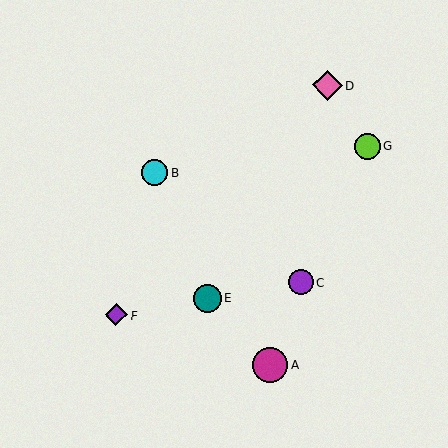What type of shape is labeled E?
Shape E is a teal circle.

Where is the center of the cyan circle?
The center of the cyan circle is at (155, 172).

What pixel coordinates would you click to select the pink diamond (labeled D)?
Click at (327, 85) to select the pink diamond D.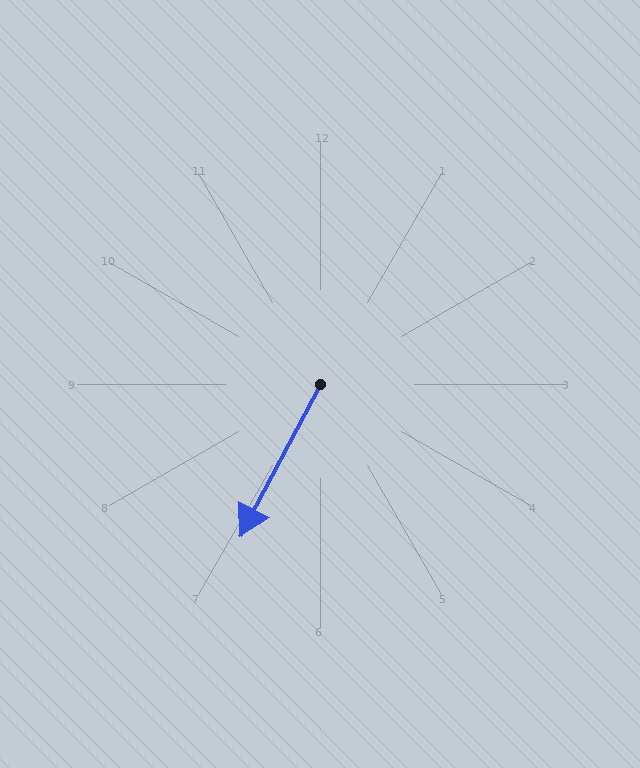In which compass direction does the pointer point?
Southwest.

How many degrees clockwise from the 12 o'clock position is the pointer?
Approximately 208 degrees.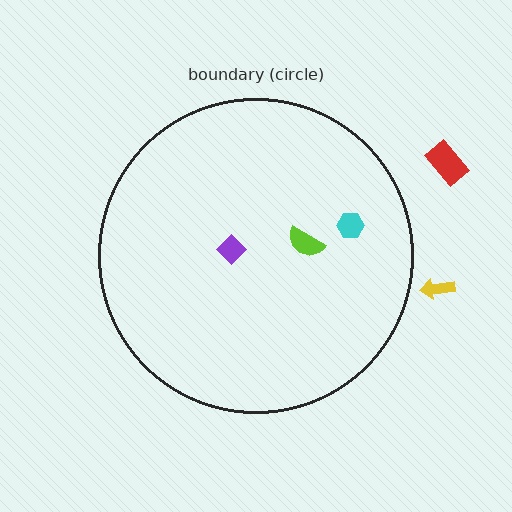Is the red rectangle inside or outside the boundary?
Outside.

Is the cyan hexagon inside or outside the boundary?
Inside.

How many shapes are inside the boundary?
3 inside, 2 outside.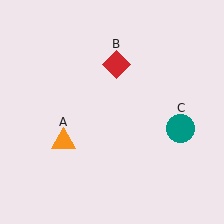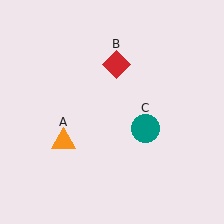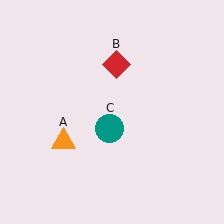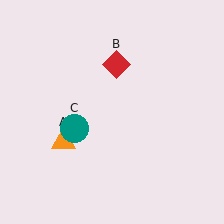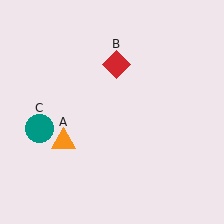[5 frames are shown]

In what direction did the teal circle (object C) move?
The teal circle (object C) moved left.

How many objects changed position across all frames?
1 object changed position: teal circle (object C).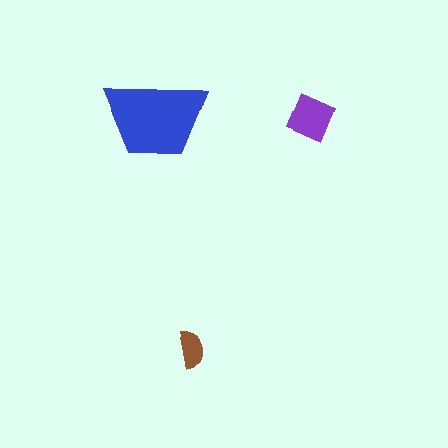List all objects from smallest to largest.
The brown semicircle, the purple square, the blue trapezoid.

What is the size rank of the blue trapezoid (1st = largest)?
1st.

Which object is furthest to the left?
The blue trapezoid is leftmost.